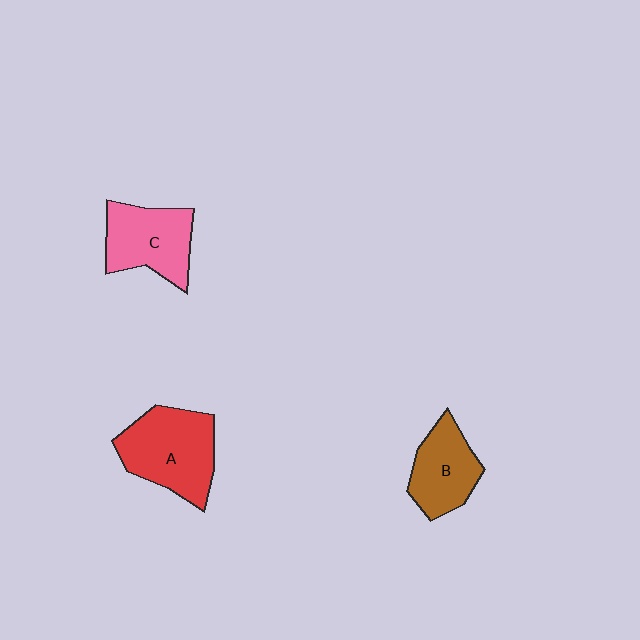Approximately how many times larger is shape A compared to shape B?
Approximately 1.4 times.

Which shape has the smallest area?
Shape B (brown).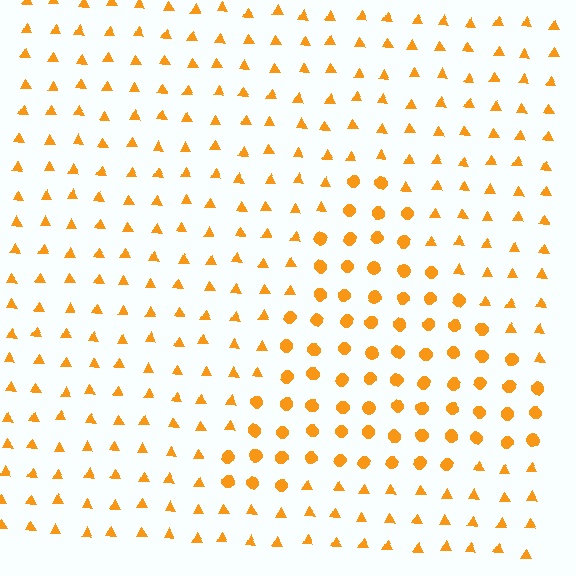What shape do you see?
I see a triangle.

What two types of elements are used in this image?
The image uses circles inside the triangle region and triangles outside it.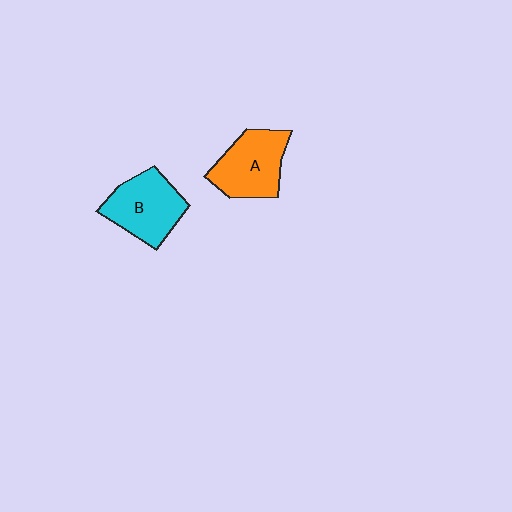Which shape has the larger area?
Shape B (cyan).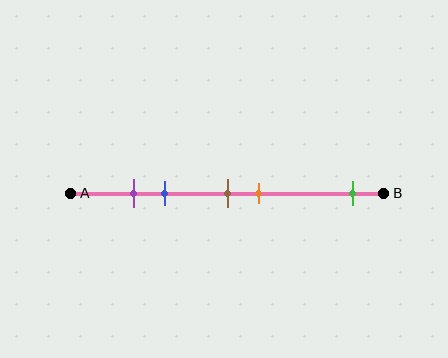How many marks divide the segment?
There are 5 marks dividing the segment.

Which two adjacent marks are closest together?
The purple and blue marks are the closest adjacent pair.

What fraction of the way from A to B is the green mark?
The green mark is approximately 90% (0.9) of the way from A to B.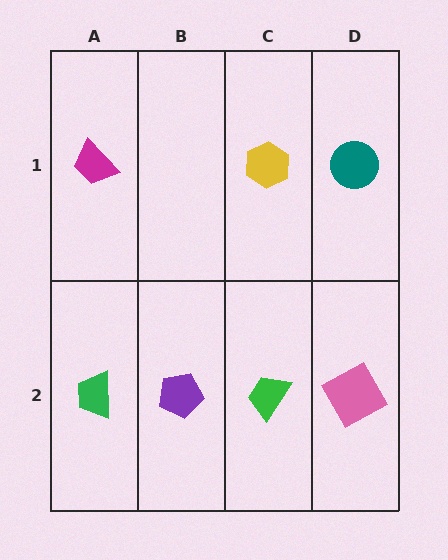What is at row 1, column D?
A teal circle.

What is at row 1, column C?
A yellow hexagon.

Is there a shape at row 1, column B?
No, that cell is empty.